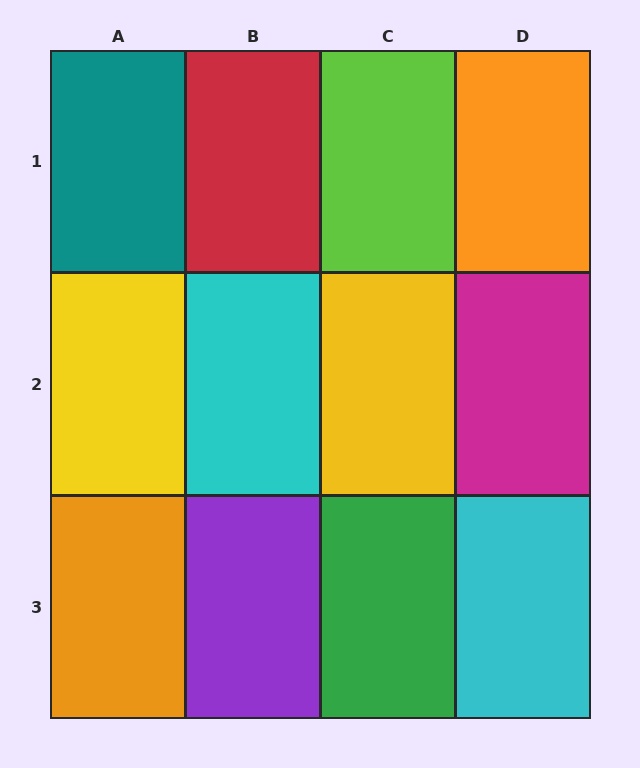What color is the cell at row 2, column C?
Yellow.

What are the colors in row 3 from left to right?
Orange, purple, green, cyan.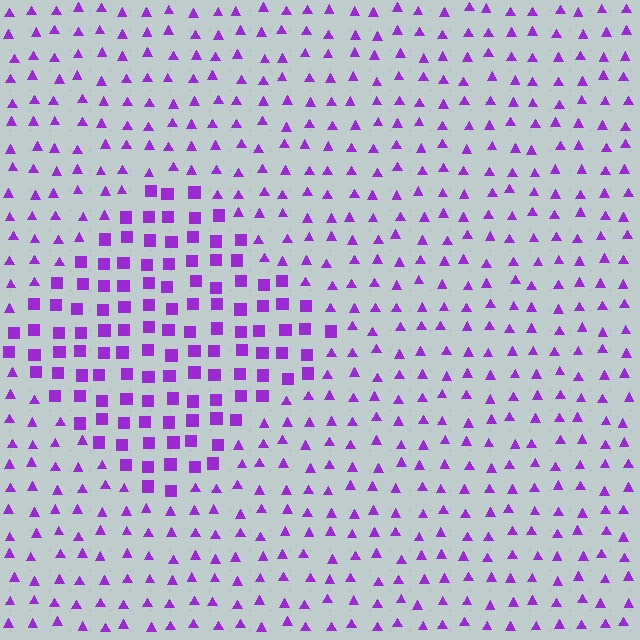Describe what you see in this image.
The image is filled with small purple elements arranged in a uniform grid. A diamond-shaped region contains squares, while the surrounding area contains triangles. The boundary is defined purely by the change in element shape.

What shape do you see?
I see a diamond.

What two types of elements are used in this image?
The image uses squares inside the diamond region and triangles outside it.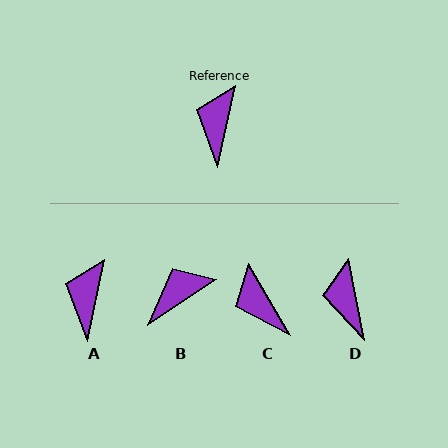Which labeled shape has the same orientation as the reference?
A.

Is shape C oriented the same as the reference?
No, it is off by about 42 degrees.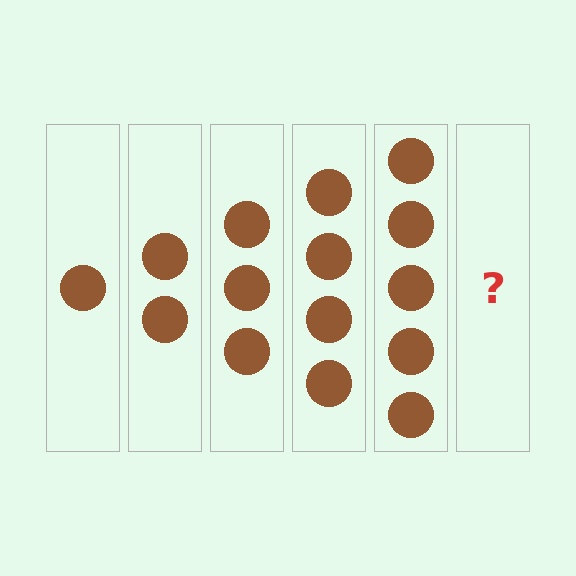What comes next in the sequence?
The next element should be 6 circles.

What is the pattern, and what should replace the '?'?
The pattern is that each step adds one more circle. The '?' should be 6 circles.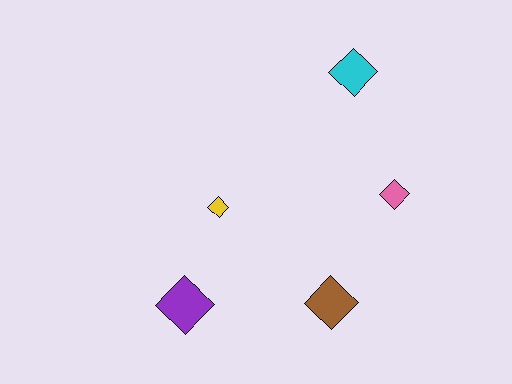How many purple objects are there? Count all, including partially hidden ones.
There is 1 purple object.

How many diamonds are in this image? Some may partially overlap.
There are 5 diamonds.